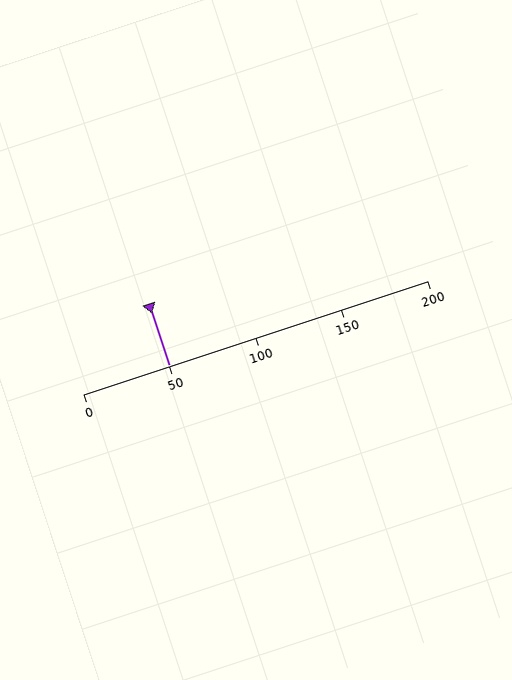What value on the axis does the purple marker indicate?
The marker indicates approximately 50.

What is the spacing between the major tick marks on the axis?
The major ticks are spaced 50 apart.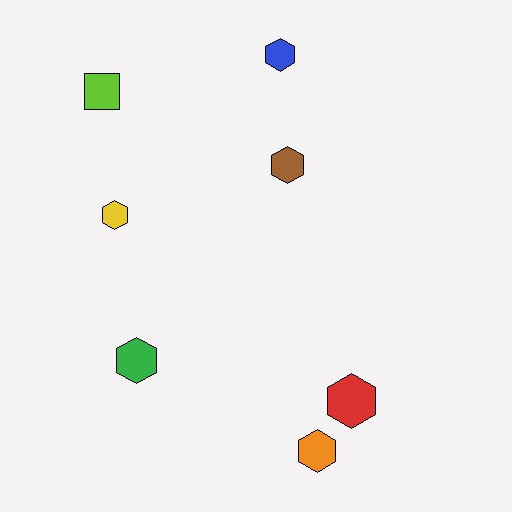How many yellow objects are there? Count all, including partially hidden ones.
There is 1 yellow object.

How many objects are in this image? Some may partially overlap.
There are 7 objects.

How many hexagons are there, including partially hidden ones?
There are 6 hexagons.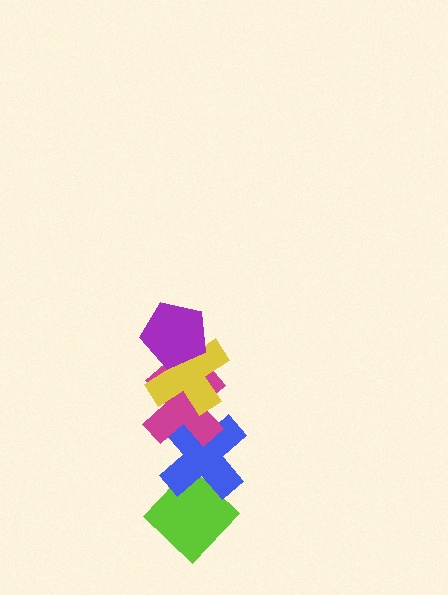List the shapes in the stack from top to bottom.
From top to bottom: the purple pentagon, the yellow cross, the magenta cross, the blue cross, the lime diamond.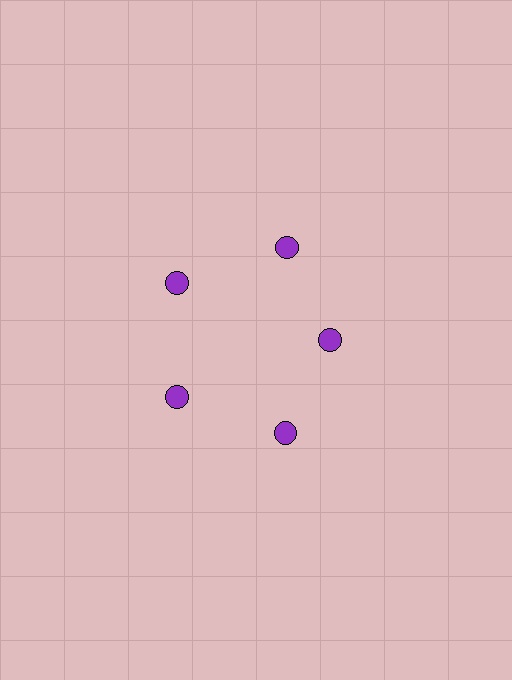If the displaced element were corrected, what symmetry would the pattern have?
It would have 5-fold rotational symmetry — the pattern would map onto itself every 72 degrees.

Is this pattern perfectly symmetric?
No. The 5 purple circles are arranged in a ring, but one element near the 3 o'clock position is pulled inward toward the center, breaking the 5-fold rotational symmetry.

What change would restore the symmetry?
The symmetry would be restored by moving it outward, back onto the ring so that all 5 circles sit at equal angles and equal distance from the center.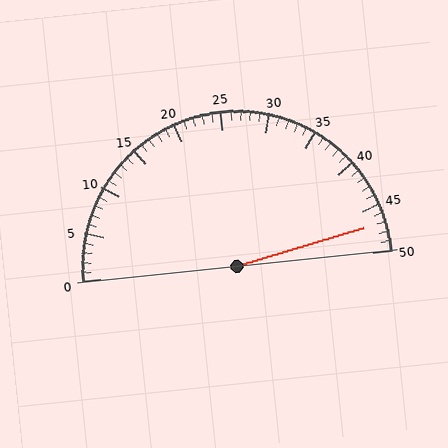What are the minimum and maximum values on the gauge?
The gauge ranges from 0 to 50.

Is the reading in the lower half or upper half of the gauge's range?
The reading is in the upper half of the range (0 to 50).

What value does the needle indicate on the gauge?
The needle indicates approximately 47.